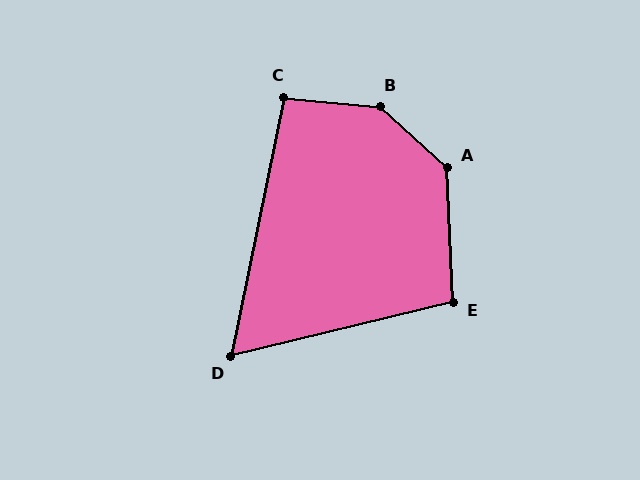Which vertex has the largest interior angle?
B, at approximately 143 degrees.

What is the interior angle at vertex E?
Approximately 101 degrees (obtuse).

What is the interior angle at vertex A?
Approximately 135 degrees (obtuse).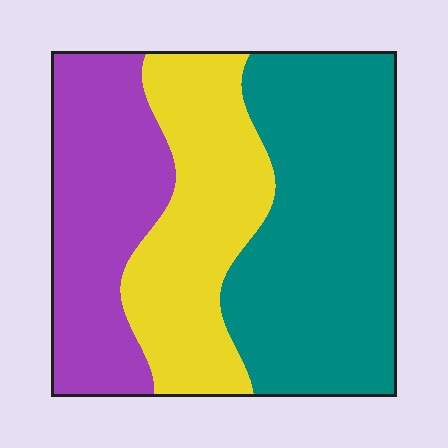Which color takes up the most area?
Teal, at roughly 45%.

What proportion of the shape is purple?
Purple takes up about one quarter (1/4) of the shape.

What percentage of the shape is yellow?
Yellow takes up between a quarter and a half of the shape.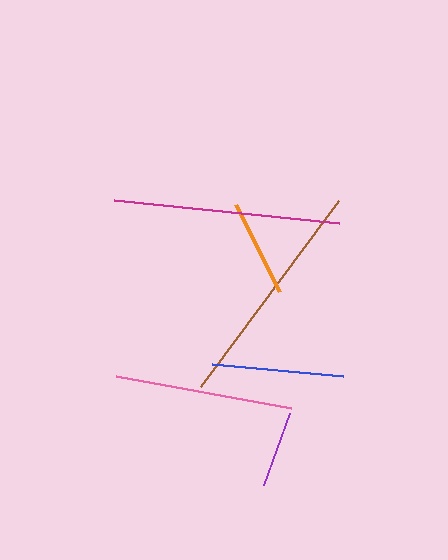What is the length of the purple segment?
The purple segment is approximately 77 pixels long.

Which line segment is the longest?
The brown line is the longest at approximately 232 pixels.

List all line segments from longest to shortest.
From longest to shortest: brown, magenta, pink, blue, orange, purple.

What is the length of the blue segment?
The blue segment is approximately 131 pixels long.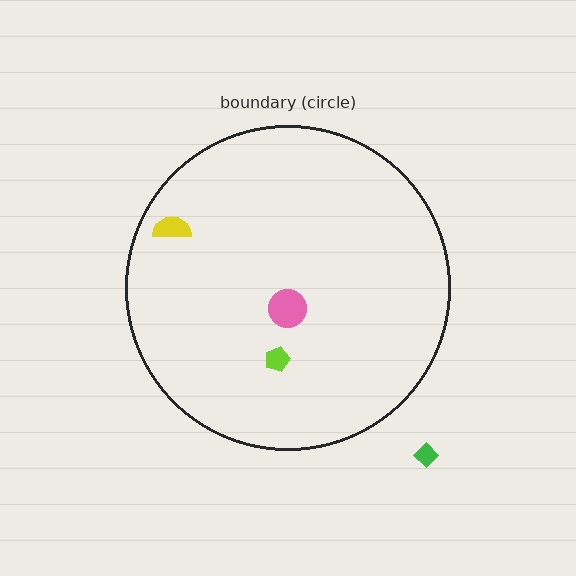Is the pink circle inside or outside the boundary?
Inside.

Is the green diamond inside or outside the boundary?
Outside.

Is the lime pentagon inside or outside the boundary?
Inside.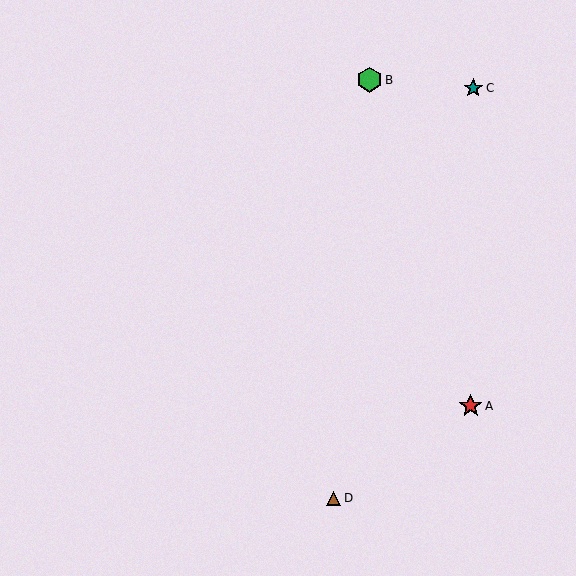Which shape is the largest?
The green hexagon (labeled B) is the largest.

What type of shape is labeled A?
Shape A is a red star.